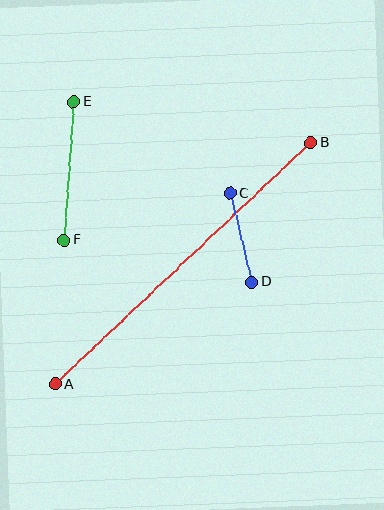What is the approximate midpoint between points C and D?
The midpoint is at approximately (241, 238) pixels.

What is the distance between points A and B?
The distance is approximately 351 pixels.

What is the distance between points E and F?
The distance is approximately 139 pixels.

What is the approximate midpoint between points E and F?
The midpoint is at approximately (69, 171) pixels.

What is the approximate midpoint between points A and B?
The midpoint is at approximately (183, 263) pixels.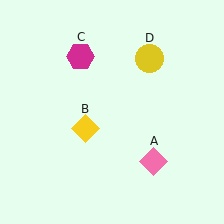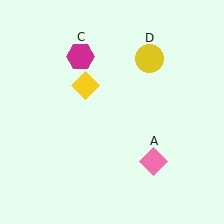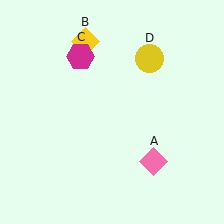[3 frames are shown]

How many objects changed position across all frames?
1 object changed position: yellow diamond (object B).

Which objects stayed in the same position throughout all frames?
Pink diamond (object A) and magenta hexagon (object C) and yellow circle (object D) remained stationary.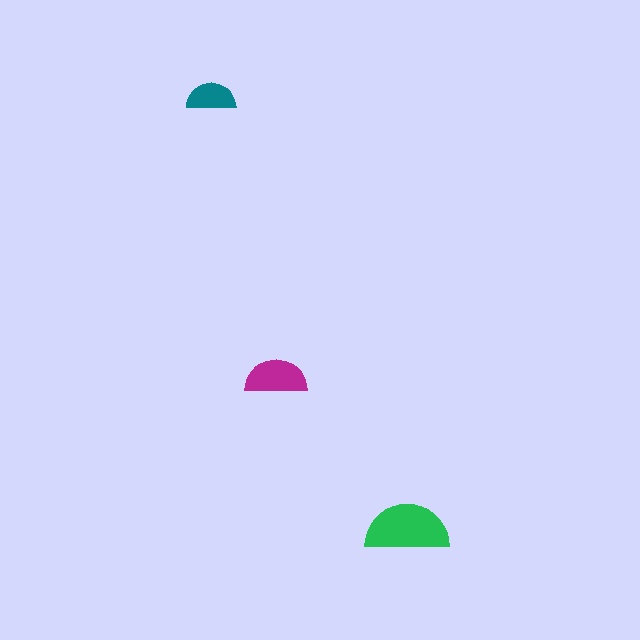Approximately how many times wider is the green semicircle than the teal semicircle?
About 1.5 times wider.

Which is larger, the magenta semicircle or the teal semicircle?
The magenta one.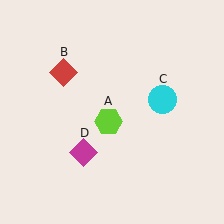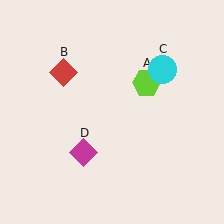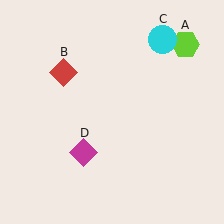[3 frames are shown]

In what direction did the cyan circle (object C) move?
The cyan circle (object C) moved up.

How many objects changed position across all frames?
2 objects changed position: lime hexagon (object A), cyan circle (object C).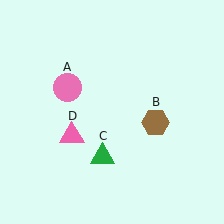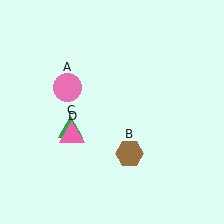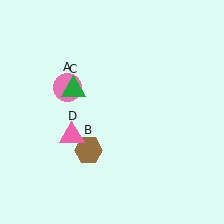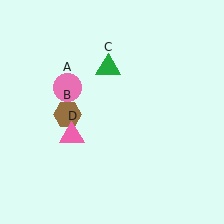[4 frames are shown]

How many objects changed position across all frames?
2 objects changed position: brown hexagon (object B), green triangle (object C).